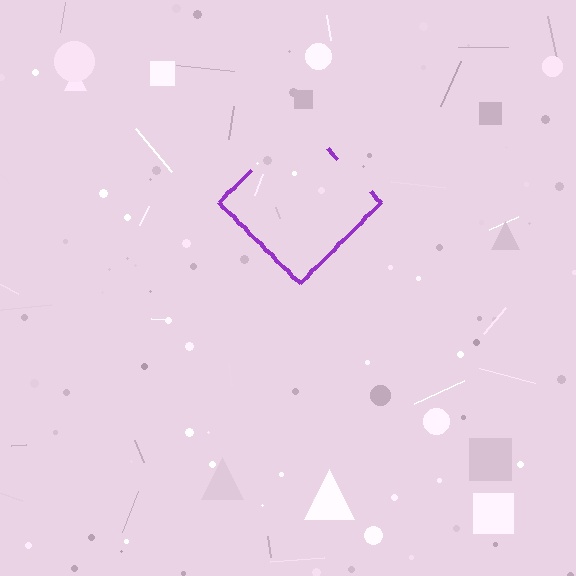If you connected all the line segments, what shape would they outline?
They would outline a diamond.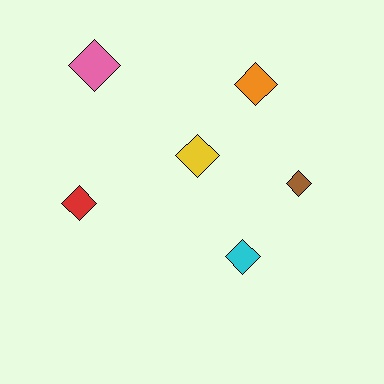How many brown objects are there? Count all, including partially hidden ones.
There is 1 brown object.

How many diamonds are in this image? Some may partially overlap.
There are 6 diamonds.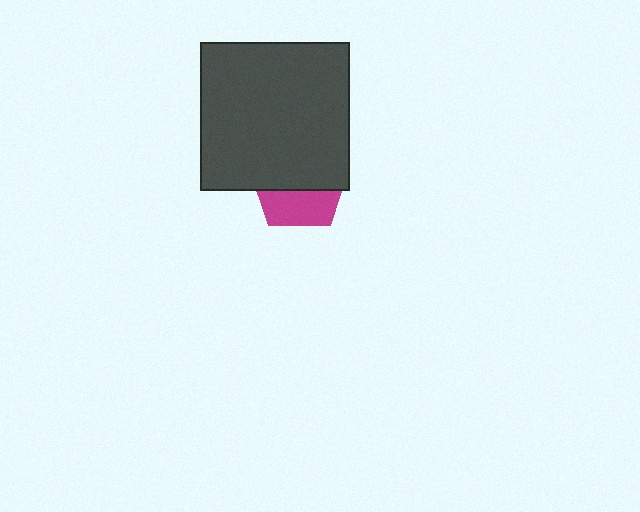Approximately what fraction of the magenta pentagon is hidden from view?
Roughly 63% of the magenta pentagon is hidden behind the dark gray square.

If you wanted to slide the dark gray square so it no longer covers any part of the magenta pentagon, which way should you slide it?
Slide it up — that is the most direct way to separate the two shapes.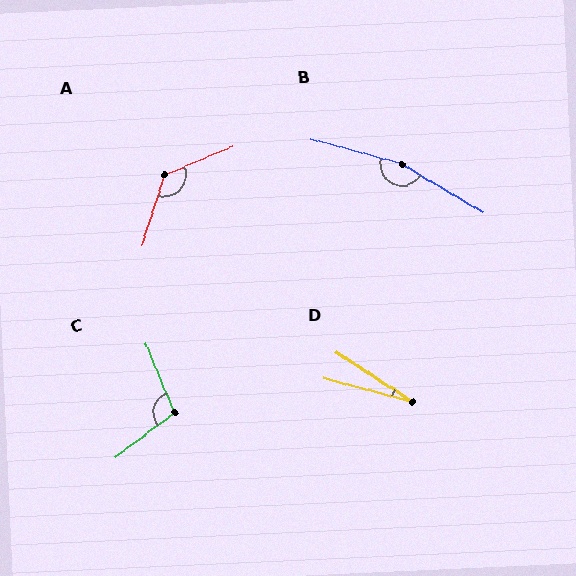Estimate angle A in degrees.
Approximately 130 degrees.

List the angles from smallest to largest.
D (18°), C (105°), A (130°), B (164°).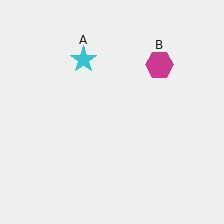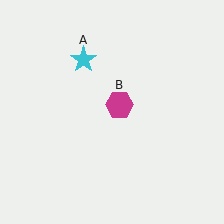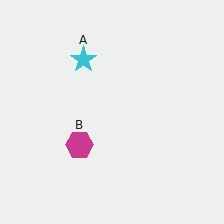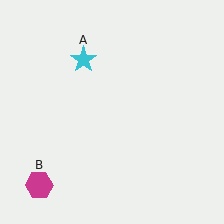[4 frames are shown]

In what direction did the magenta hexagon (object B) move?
The magenta hexagon (object B) moved down and to the left.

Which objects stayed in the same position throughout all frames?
Cyan star (object A) remained stationary.